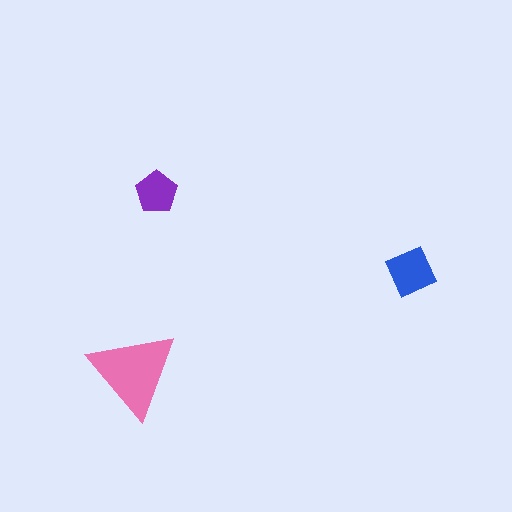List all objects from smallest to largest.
The purple pentagon, the blue square, the pink triangle.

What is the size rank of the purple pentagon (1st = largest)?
3rd.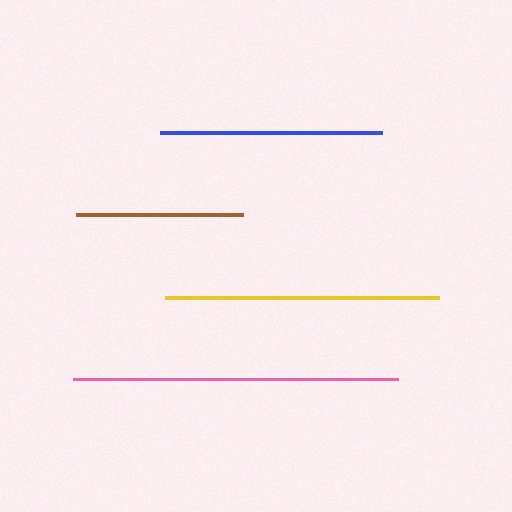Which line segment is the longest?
The pink line is the longest at approximately 325 pixels.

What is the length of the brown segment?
The brown segment is approximately 167 pixels long.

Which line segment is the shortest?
The brown line is the shortest at approximately 167 pixels.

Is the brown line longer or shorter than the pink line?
The pink line is longer than the brown line.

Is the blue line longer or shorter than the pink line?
The pink line is longer than the blue line.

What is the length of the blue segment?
The blue segment is approximately 221 pixels long.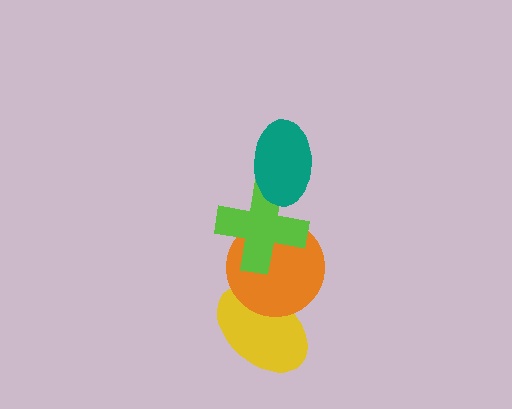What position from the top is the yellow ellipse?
The yellow ellipse is 4th from the top.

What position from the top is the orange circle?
The orange circle is 3rd from the top.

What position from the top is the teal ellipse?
The teal ellipse is 1st from the top.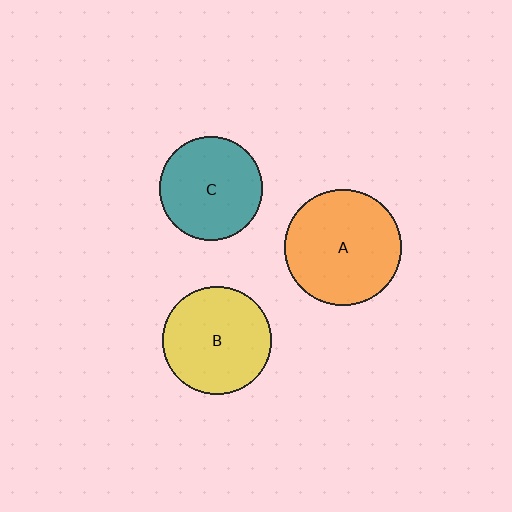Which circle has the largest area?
Circle A (orange).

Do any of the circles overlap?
No, none of the circles overlap.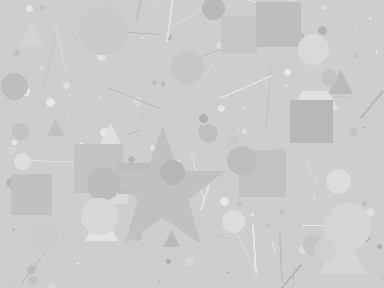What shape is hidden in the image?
A star is hidden in the image.